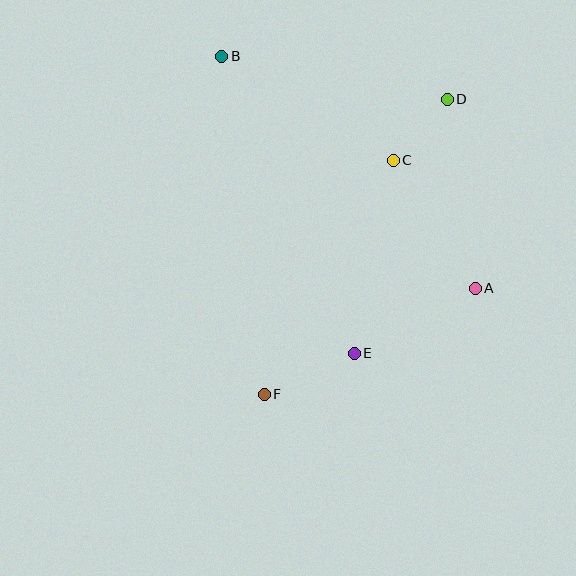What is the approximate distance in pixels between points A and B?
The distance between A and B is approximately 343 pixels.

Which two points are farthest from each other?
Points D and F are farthest from each other.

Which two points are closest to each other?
Points C and D are closest to each other.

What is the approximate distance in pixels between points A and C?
The distance between A and C is approximately 152 pixels.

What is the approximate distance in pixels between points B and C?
The distance between B and C is approximately 201 pixels.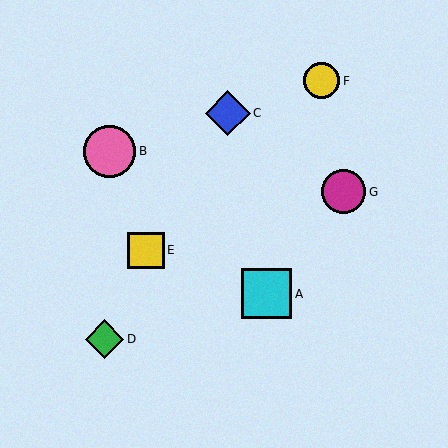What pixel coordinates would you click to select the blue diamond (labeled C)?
Click at (228, 113) to select the blue diamond C.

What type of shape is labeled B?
Shape B is a pink circle.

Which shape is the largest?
The pink circle (labeled B) is the largest.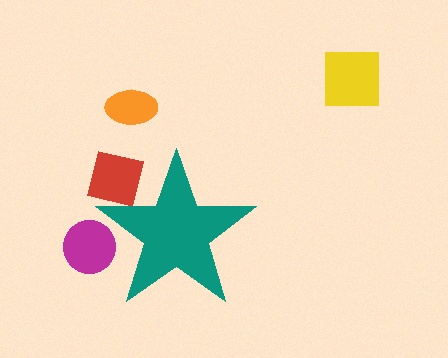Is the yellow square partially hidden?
No, the yellow square is fully visible.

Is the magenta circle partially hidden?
Yes, the magenta circle is partially hidden behind the teal star.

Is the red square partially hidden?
Yes, the red square is partially hidden behind the teal star.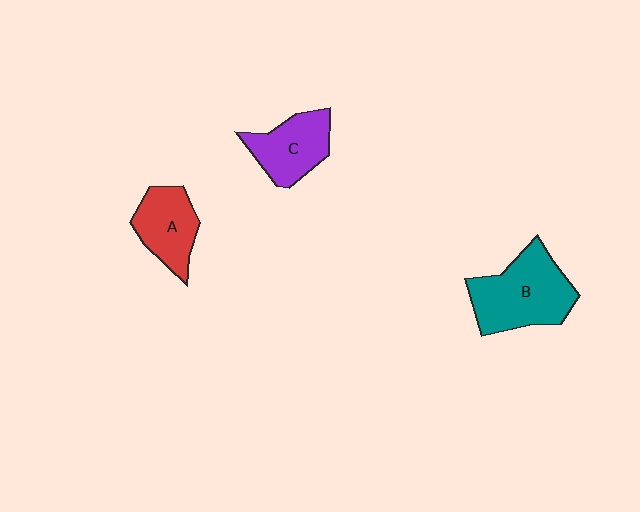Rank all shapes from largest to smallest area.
From largest to smallest: B (teal), C (purple), A (red).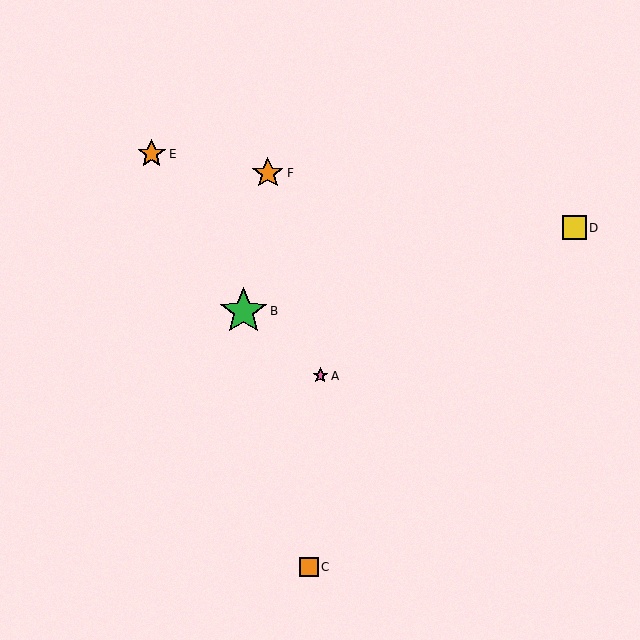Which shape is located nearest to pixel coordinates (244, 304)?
The green star (labeled B) at (243, 311) is nearest to that location.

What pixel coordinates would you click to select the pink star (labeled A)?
Click at (320, 376) to select the pink star A.